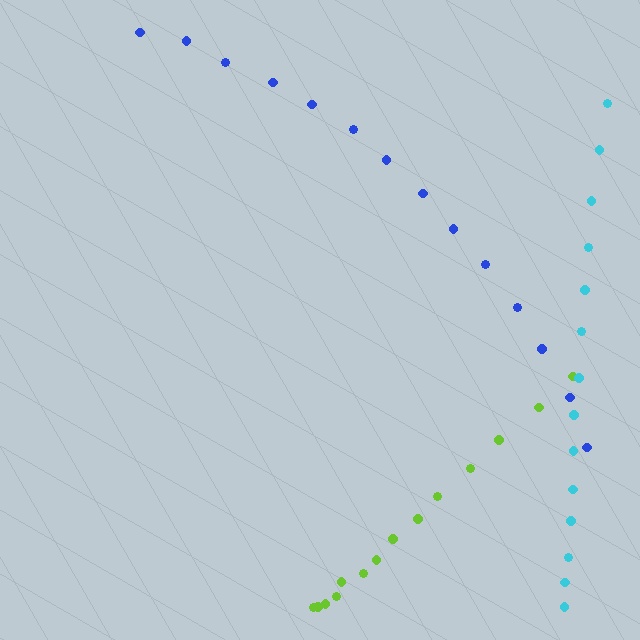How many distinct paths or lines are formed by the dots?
There are 3 distinct paths.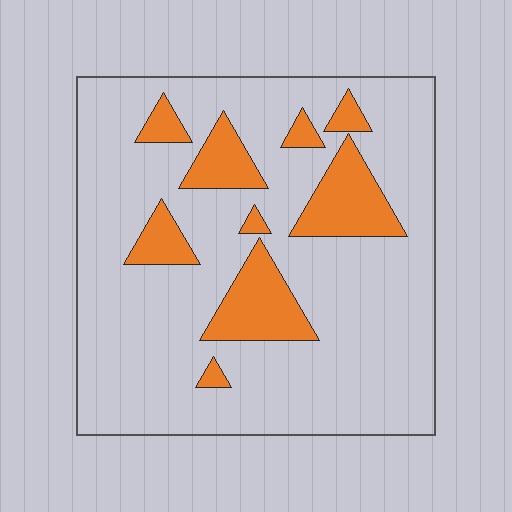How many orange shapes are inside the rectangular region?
9.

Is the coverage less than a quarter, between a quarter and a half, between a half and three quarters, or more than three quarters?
Less than a quarter.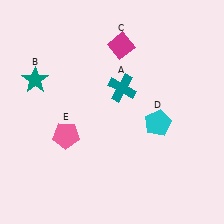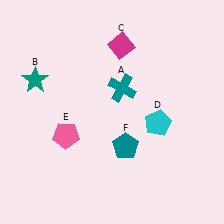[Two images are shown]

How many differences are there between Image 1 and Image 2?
There is 1 difference between the two images.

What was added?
A teal pentagon (F) was added in Image 2.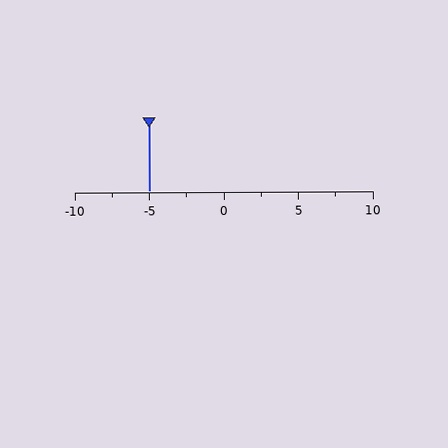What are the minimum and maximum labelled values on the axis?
The axis runs from -10 to 10.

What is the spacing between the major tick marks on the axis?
The major ticks are spaced 5 apart.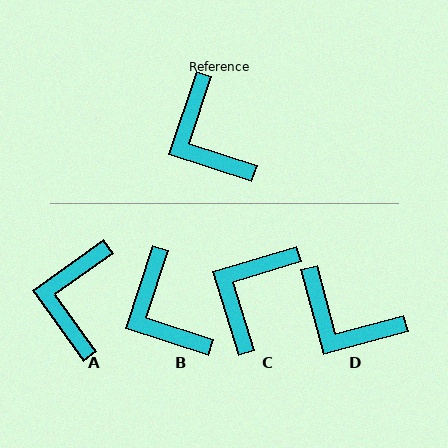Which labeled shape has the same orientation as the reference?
B.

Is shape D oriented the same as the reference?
No, it is off by about 33 degrees.